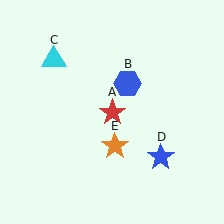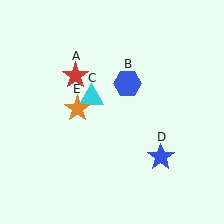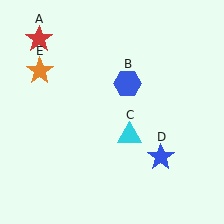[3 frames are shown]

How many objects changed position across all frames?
3 objects changed position: red star (object A), cyan triangle (object C), orange star (object E).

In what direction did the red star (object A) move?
The red star (object A) moved up and to the left.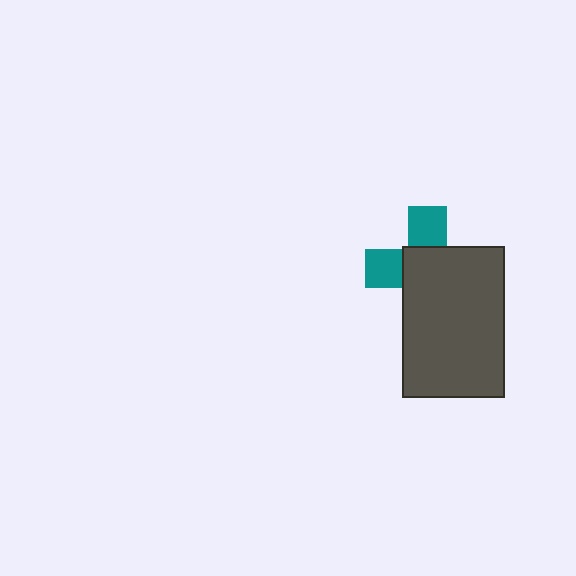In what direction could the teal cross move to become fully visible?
The teal cross could move toward the upper-left. That would shift it out from behind the dark gray rectangle entirely.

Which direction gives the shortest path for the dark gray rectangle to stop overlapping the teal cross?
Moving toward the lower-right gives the shortest separation.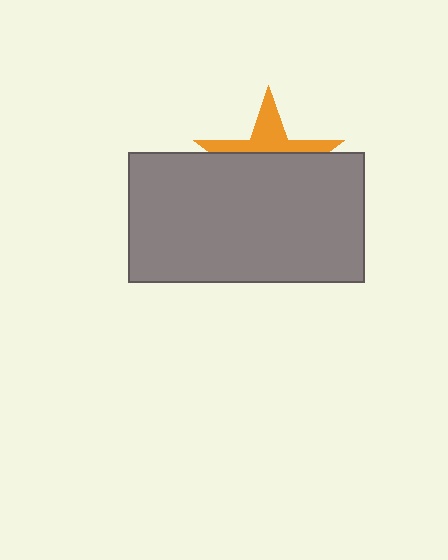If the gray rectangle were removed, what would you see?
You would see the complete orange star.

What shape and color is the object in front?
The object in front is a gray rectangle.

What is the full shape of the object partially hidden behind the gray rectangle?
The partially hidden object is an orange star.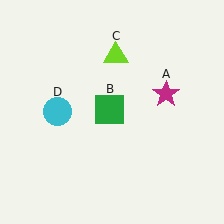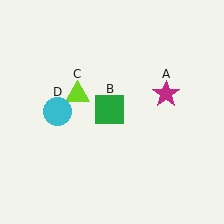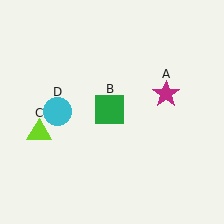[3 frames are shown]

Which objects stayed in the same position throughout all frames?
Magenta star (object A) and green square (object B) and cyan circle (object D) remained stationary.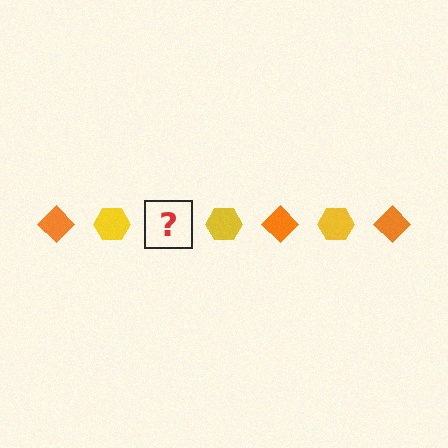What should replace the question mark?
The question mark should be replaced with an orange diamond.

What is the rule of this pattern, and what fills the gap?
The rule is that the pattern alternates between orange diamond and yellow hexagon. The gap should be filled with an orange diamond.